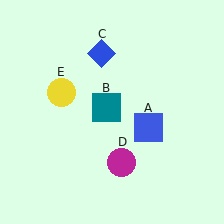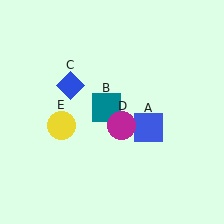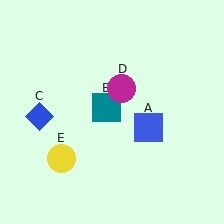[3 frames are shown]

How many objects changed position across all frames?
3 objects changed position: blue diamond (object C), magenta circle (object D), yellow circle (object E).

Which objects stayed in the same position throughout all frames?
Blue square (object A) and teal square (object B) remained stationary.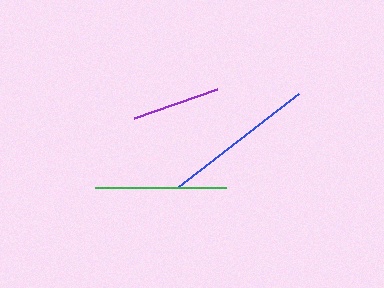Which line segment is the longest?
The blue line is the longest at approximately 152 pixels.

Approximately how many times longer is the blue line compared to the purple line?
The blue line is approximately 1.7 times the length of the purple line.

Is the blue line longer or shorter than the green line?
The blue line is longer than the green line.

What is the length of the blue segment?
The blue segment is approximately 152 pixels long.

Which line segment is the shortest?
The purple line is the shortest at approximately 88 pixels.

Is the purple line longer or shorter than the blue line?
The blue line is longer than the purple line.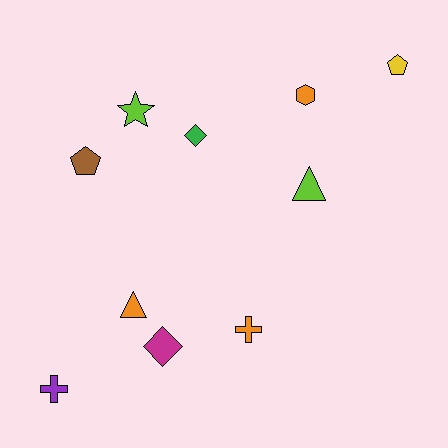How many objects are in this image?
There are 10 objects.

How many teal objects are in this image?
There are no teal objects.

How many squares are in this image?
There are no squares.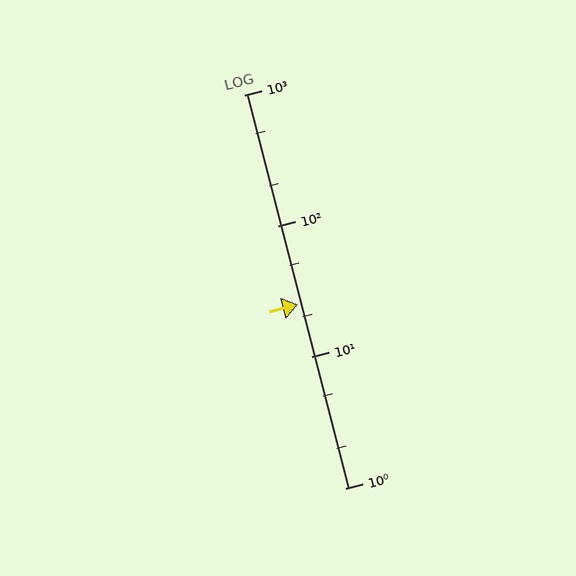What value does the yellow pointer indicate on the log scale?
The pointer indicates approximately 25.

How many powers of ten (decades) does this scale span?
The scale spans 3 decades, from 1 to 1000.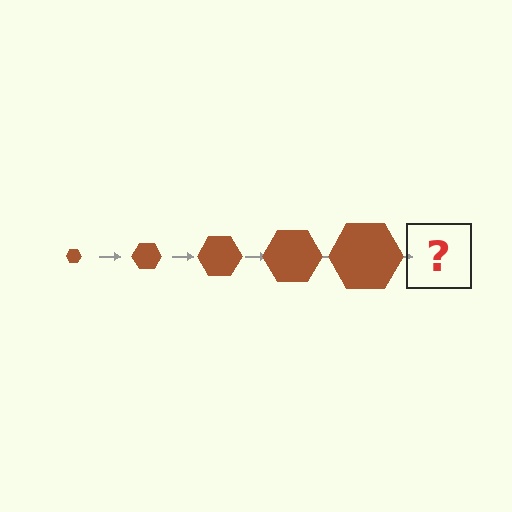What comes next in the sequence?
The next element should be a brown hexagon, larger than the previous one.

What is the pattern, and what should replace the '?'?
The pattern is that the hexagon gets progressively larger each step. The '?' should be a brown hexagon, larger than the previous one.